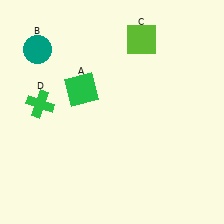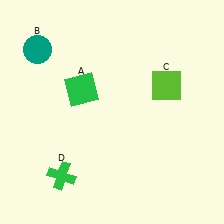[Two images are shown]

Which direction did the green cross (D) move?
The green cross (D) moved down.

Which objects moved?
The objects that moved are: the lime square (C), the green cross (D).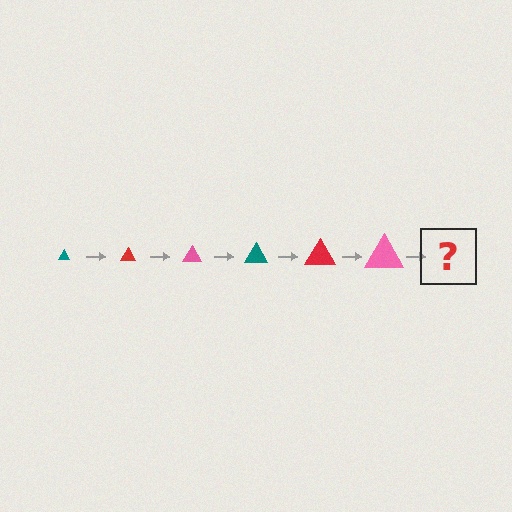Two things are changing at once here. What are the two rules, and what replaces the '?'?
The two rules are that the triangle grows larger each step and the color cycles through teal, red, and pink. The '?' should be a teal triangle, larger than the previous one.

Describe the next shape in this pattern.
It should be a teal triangle, larger than the previous one.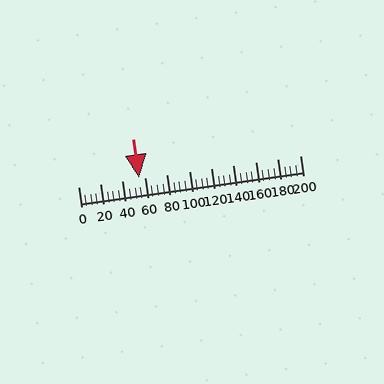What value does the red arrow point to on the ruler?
The red arrow points to approximately 55.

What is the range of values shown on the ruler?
The ruler shows values from 0 to 200.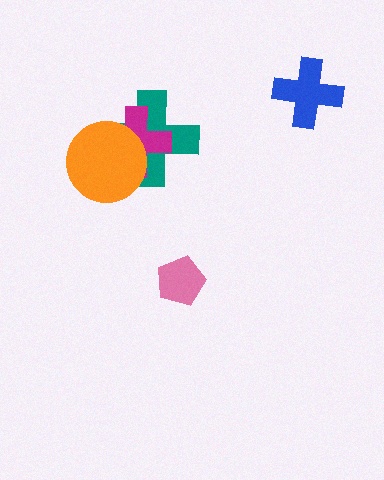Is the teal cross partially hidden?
Yes, it is partially covered by another shape.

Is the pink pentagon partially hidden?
No, no other shape covers it.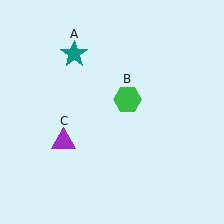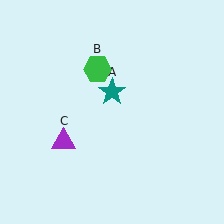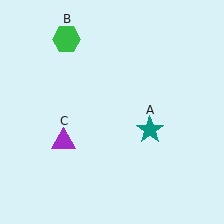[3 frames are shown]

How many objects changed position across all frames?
2 objects changed position: teal star (object A), green hexagon (object B).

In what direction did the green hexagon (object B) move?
The green hexagon (object B) moved up and to the left.